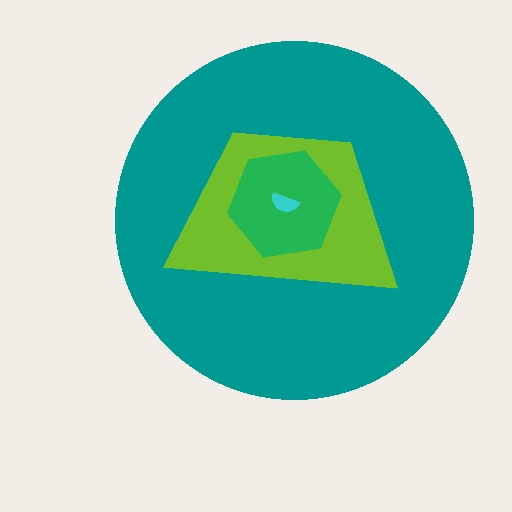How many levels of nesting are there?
4.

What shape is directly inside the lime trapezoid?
The green hexagon.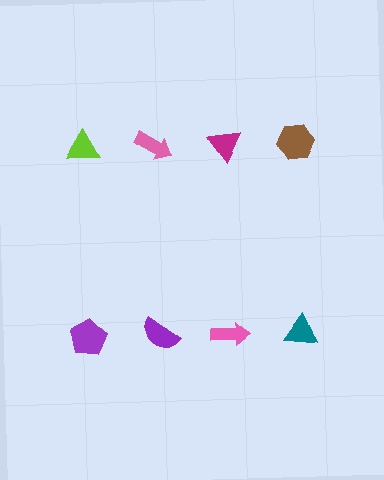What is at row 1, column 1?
A lime triangle.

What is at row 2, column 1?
A purple pentagon.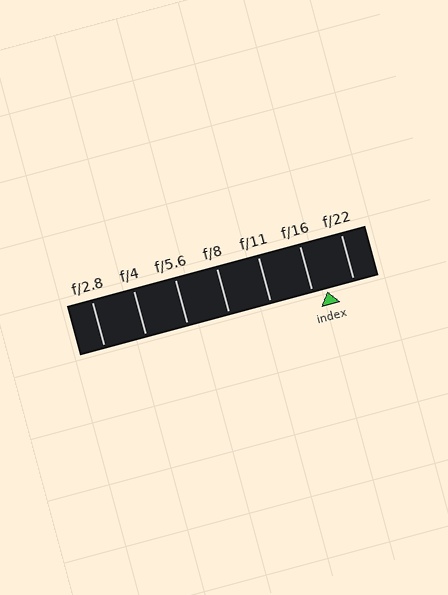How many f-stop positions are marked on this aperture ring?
There are 7 f-stop positions marked.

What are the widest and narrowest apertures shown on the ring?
The widest aperture shown is f/2.8 and the narrowest is f/22.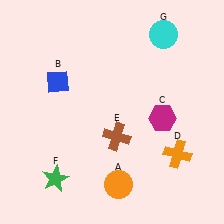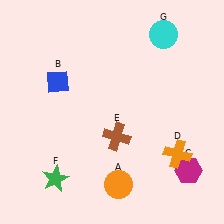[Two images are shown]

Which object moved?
The magenta hexagon (C) moved down.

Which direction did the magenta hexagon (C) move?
The magenta hexagon (C) moved down.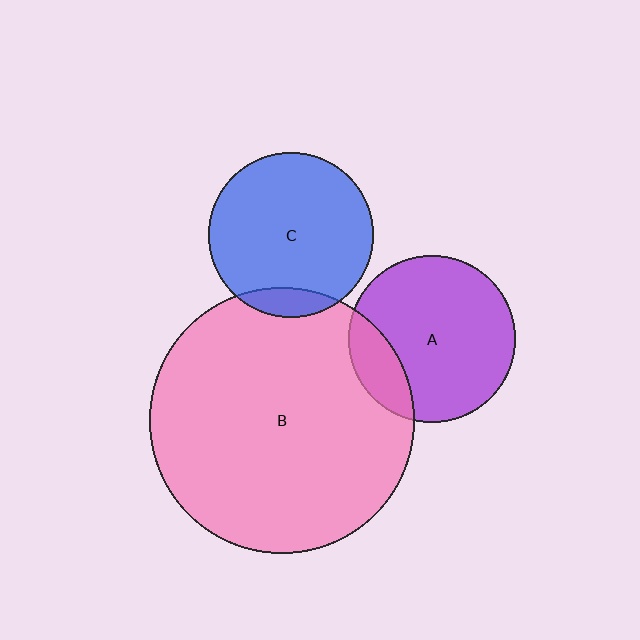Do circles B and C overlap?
Yes.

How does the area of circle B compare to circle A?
Approximately 2.5 times.